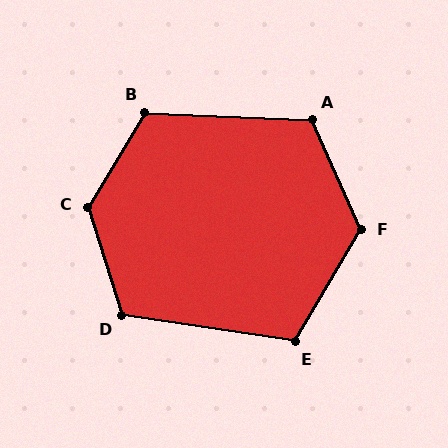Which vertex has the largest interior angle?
C, at approximately 132 degrees.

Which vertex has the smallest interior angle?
E, at approximately 112 degrees.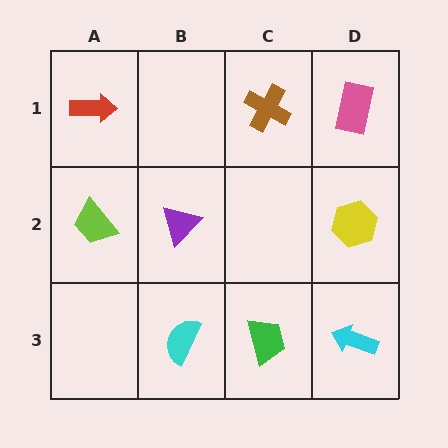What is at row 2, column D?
A yellow hexagon.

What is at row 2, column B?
A purple triangle.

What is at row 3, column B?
A cyan semicircle.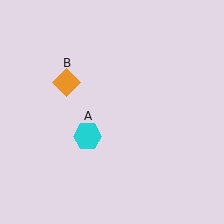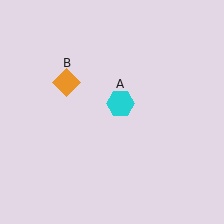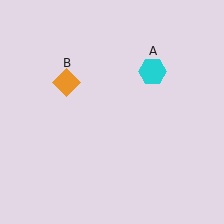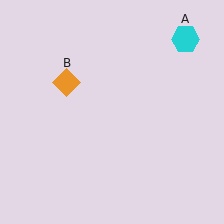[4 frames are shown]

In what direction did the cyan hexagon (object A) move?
The cyan hexagon (object A) moved up and to the right.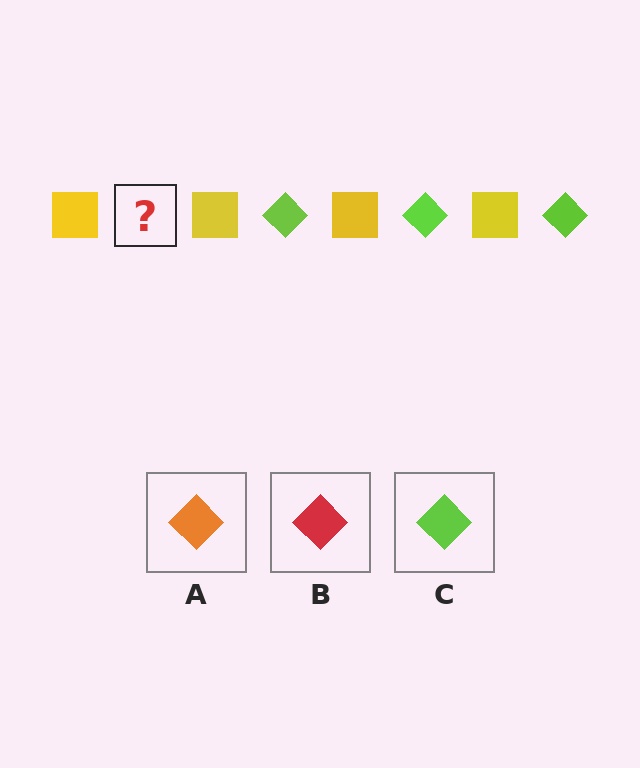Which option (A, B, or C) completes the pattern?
C.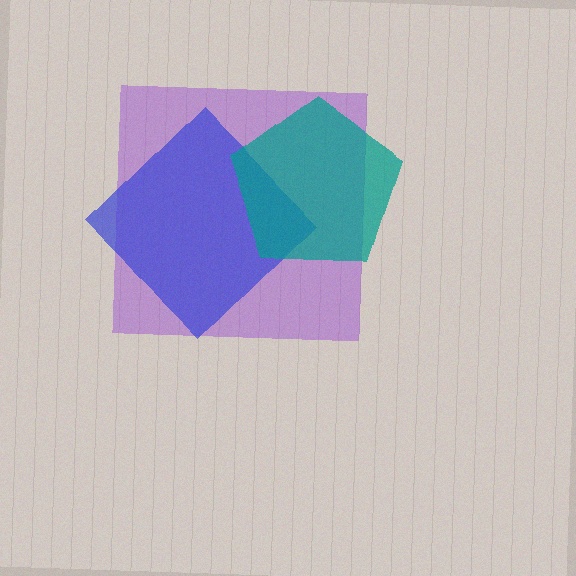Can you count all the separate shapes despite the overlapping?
Yes, there are 3 separate shapes.